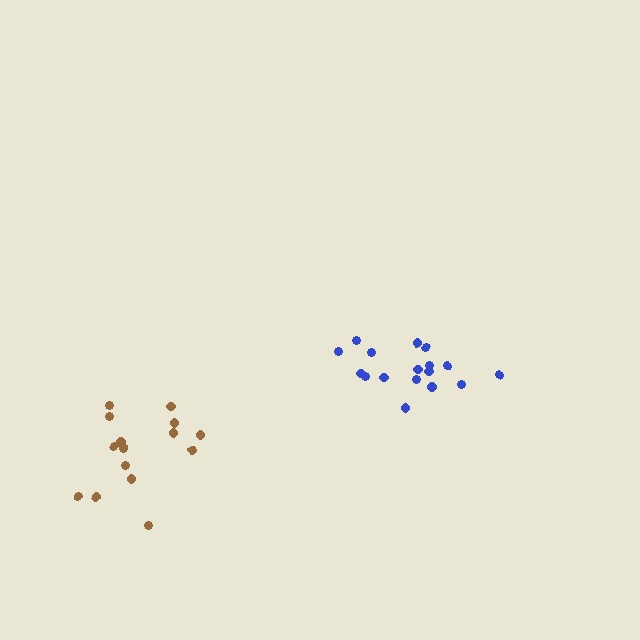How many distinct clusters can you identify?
There are 2 distinct clusters.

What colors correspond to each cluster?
The clusters are colored: blue, brown.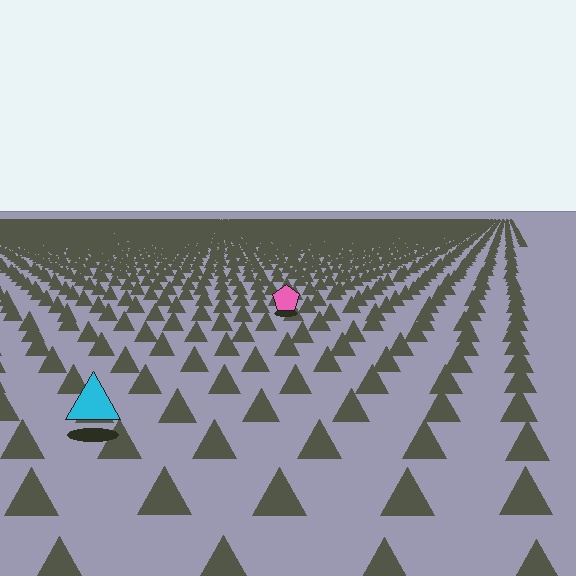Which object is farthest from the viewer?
The pink pentagon is farthest from the viewer. It appears smaller and the ground texture around it is denser.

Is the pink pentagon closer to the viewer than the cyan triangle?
No. The cyan triangle is closer — you can tell from the texture gradient: the ground texture is coarser near it.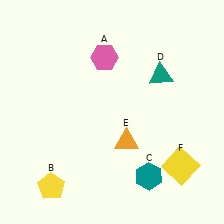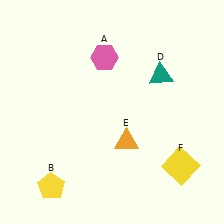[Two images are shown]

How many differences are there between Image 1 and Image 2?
There is 1 difference between the two images.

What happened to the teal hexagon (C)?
The teal hexagon (C) was removed in Image 2. It was in the bottom-right area of Image 1.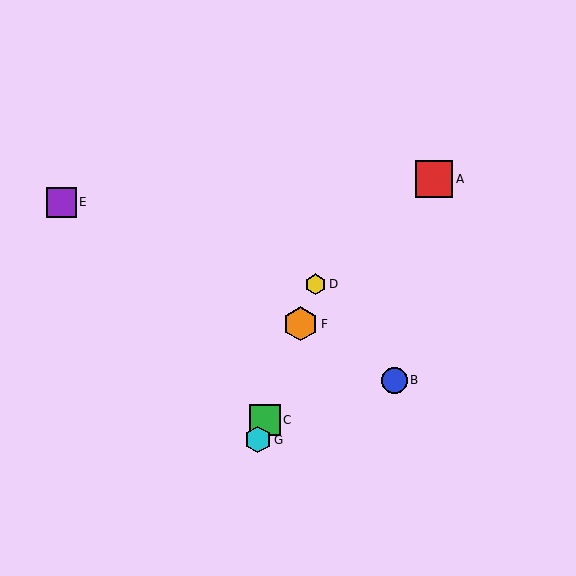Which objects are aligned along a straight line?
Objects C, D, F, G are aligned along a straight line.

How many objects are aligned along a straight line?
4 objects (C, D, F, G) are aligned along a straight line.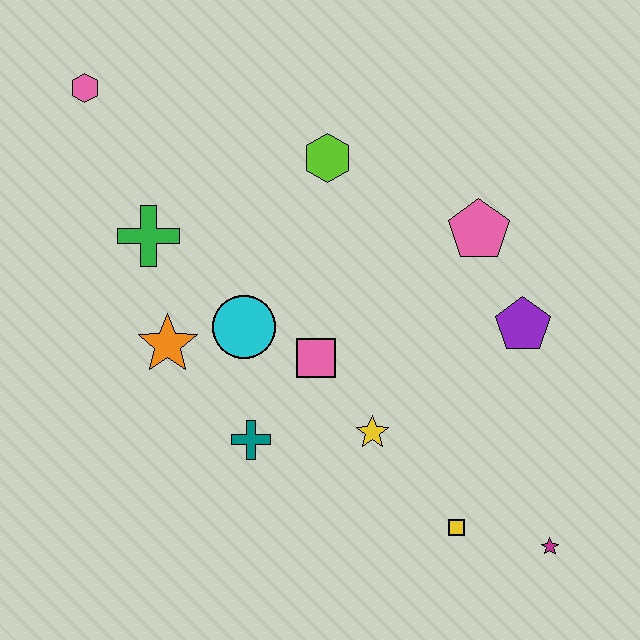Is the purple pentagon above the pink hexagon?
No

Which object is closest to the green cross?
The orange star is closest to the green cross.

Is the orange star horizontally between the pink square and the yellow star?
No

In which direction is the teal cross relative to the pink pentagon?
The teal cross is to the left of the pink pentagon.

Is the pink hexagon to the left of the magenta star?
Yes